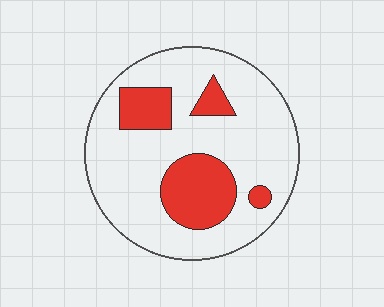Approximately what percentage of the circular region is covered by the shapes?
Approximately 25%.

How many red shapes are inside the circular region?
4.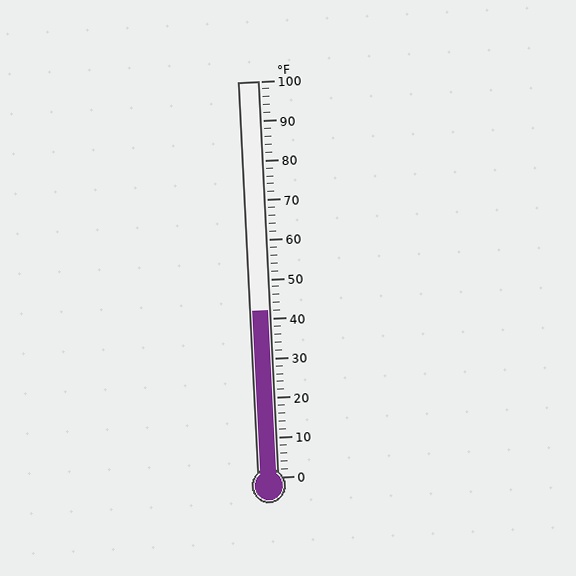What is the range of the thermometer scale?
The thermometer scale ranges from 0°F to 100°F.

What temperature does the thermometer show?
The thermometer shows approximately 42°F.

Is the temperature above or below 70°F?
The temperature is below 70°F.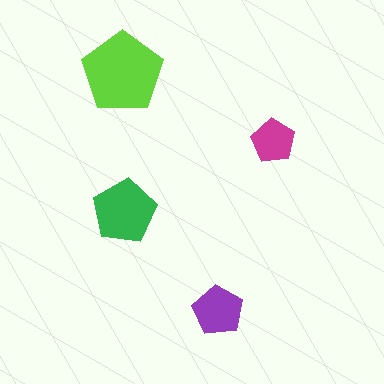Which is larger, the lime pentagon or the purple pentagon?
The lime one.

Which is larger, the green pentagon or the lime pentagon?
The lime one.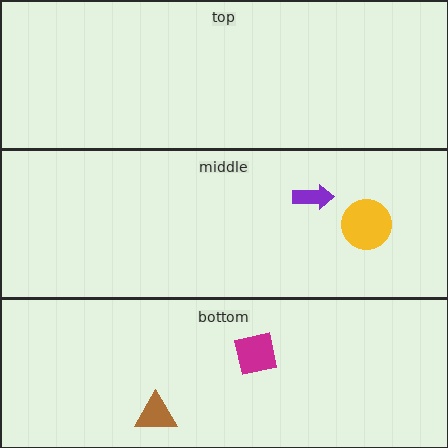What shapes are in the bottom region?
The brown triangle, the magenta square.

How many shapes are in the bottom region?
2.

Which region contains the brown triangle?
The bottom region.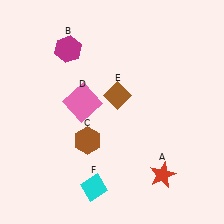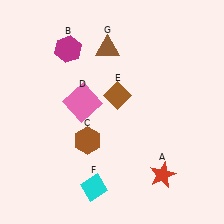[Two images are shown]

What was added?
A brown triangle (G) was added in Image 2.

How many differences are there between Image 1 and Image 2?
There is 1 difference between the two images.